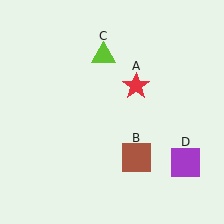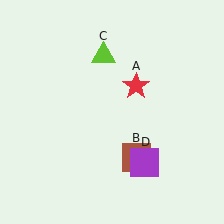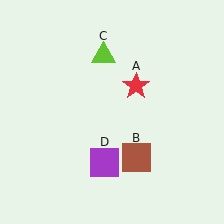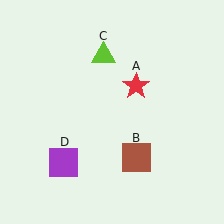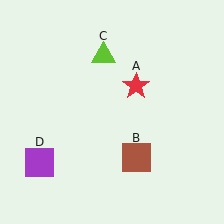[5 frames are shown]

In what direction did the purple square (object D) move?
The purple square (object D) moved left.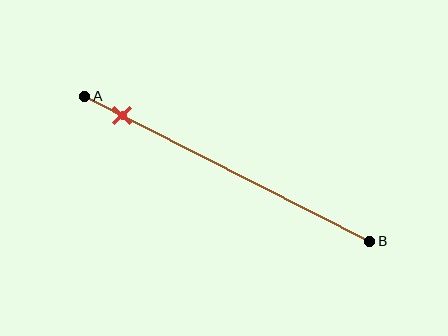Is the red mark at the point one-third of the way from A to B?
No, the mark is at about 15% from A, not at the 33% one-third point.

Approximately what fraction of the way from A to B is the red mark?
The red mark is approximately 15% of the way from A to B.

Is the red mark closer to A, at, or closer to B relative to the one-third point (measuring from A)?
The red mark is closer to point A than the one-third point of segment AB.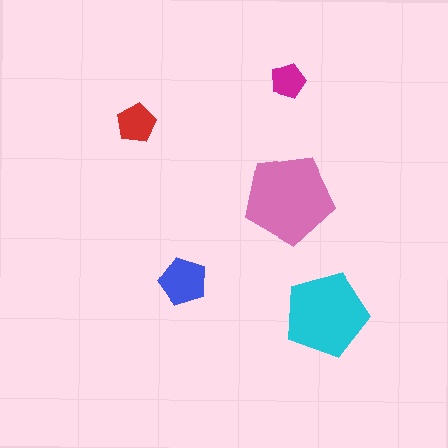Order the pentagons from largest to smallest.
the pink one, the cyan one, the blue one, the red one, the magenta one.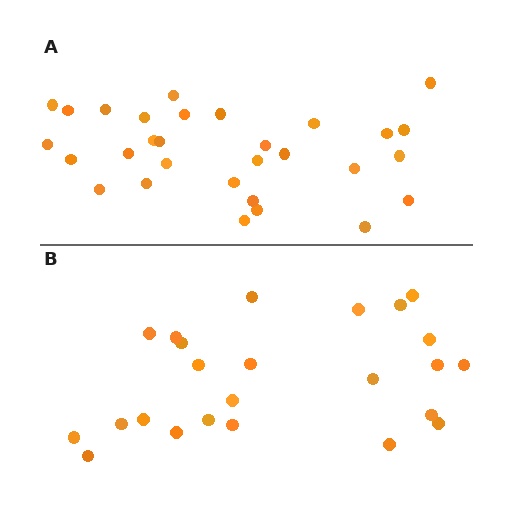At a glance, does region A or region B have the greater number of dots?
Region A (the top region) has more dots.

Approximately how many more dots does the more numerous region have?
Region A has about 6 more dots than region B.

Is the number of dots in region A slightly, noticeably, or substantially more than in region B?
Region A has noticeably more, but not dramatically so. The ratio is roughly 1.2 to 1.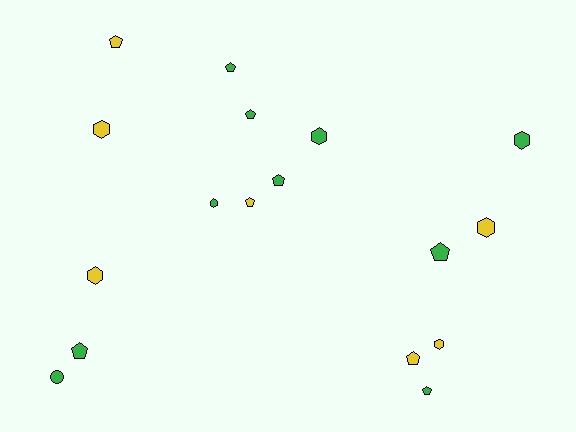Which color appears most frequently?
Green, with 10 objects.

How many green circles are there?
There is 1 green circle.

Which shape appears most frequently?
Pentagon, with 9 objects.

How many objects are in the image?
There are 17 objects.